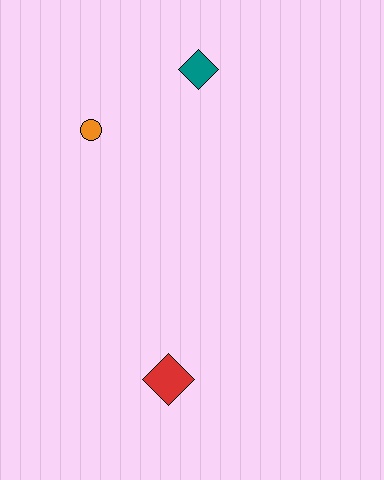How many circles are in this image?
There is 1 circle.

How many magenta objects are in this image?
There are no magenta objects.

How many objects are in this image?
There are 3 objects.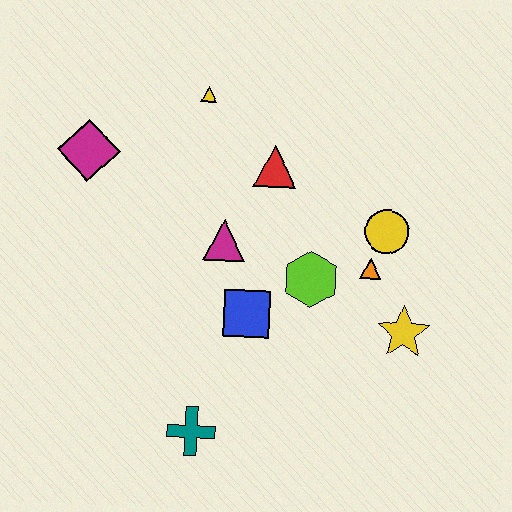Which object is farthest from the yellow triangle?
The teal cross is farthest from the yellow triangle.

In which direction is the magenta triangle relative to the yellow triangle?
The magenta triangle is below the yellow triangle.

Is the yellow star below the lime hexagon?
Yes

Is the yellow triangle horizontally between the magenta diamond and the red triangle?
Yes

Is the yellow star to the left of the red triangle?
No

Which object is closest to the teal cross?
The blue square is closest to the teal cross.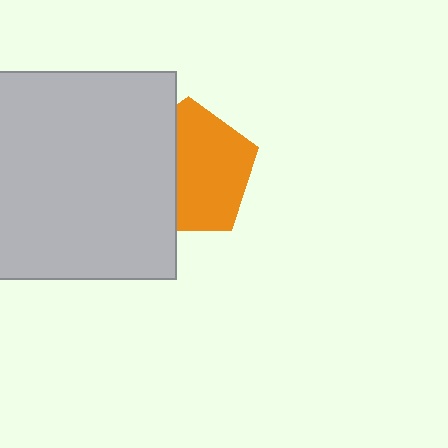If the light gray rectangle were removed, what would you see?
You would see the complete orange pentagon.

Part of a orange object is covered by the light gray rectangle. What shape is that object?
It is a pentagon.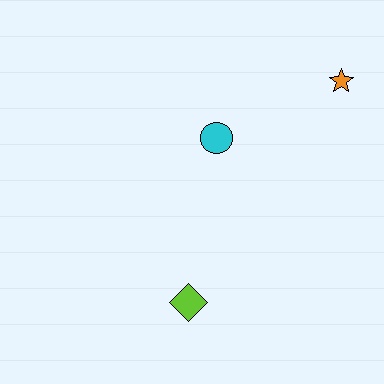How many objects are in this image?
There are 3 objects.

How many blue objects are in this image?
There are no blue objects.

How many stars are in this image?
There is 1 star.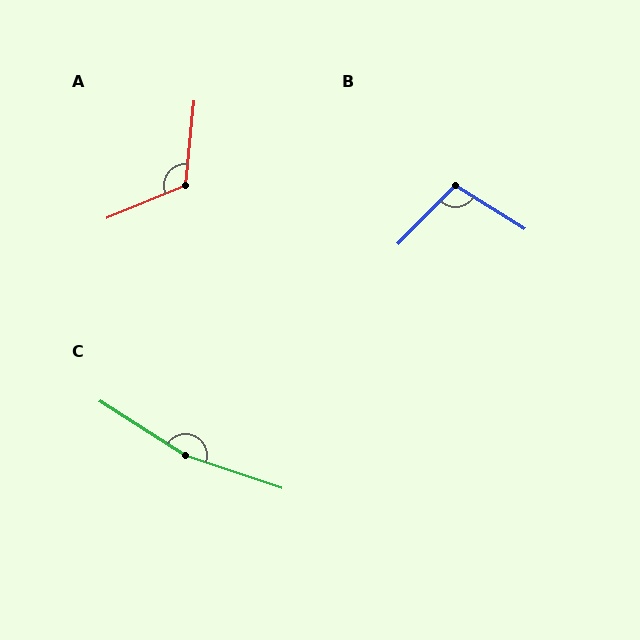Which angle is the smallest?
B, at approximately 102 degrees.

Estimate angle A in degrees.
Approximately 119 degrees.